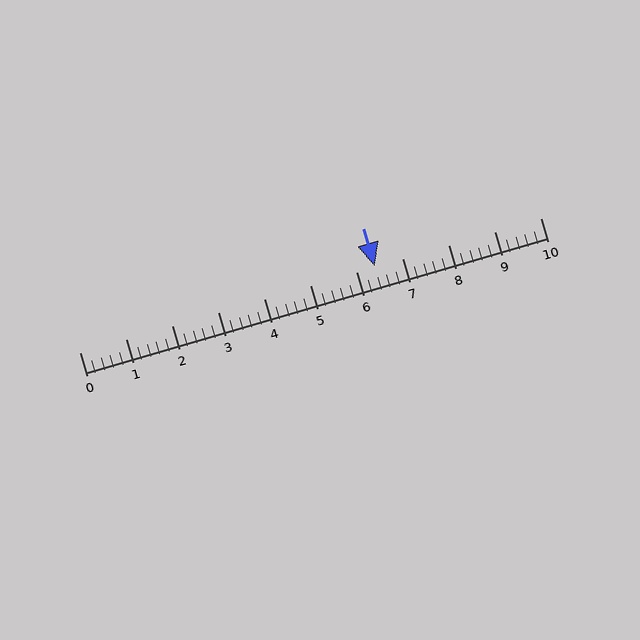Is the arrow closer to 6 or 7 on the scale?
The arrow is closer to 6.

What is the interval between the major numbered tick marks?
The major tick marks are spaced 1 units apart.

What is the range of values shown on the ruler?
The ruler shows values from 0 to 10.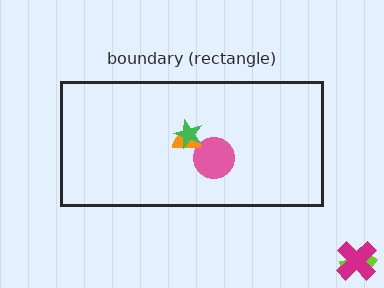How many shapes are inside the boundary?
3 inside, 2 outside.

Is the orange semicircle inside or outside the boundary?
Inside.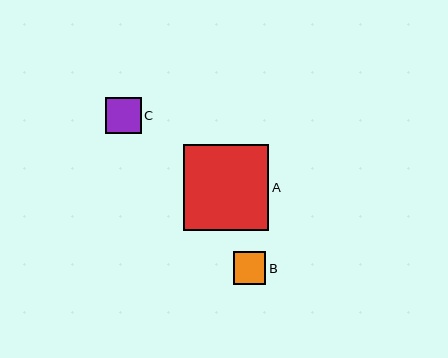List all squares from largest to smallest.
From largest to smallest: A, C, B.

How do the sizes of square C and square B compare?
Square C and square B are approximately the same size.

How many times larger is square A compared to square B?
Square A is approximately 2.6 times the size of square B.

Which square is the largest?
Square A is the largest with a size of approximately 85 pixels.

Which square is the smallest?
Square B is the smallest with a size of approximately 33 pixels.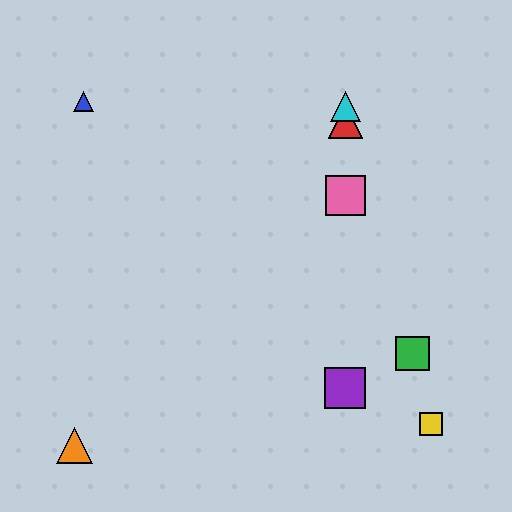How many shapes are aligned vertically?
4 shapes (the red triangle, the purple square, the cyan triangle, the pink square) are aligned vertically.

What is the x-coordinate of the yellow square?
The yellow square is at x≈431.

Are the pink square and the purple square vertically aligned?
Yes, both are at x≈345.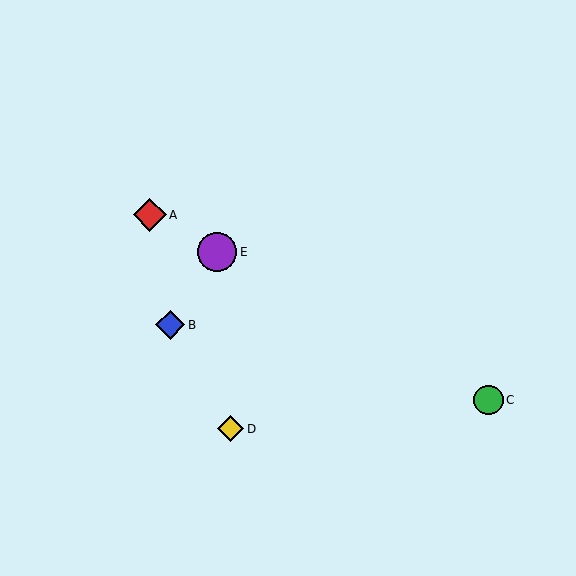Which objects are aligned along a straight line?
Objects A, C, E are aligned along a straight line.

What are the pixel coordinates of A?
Object A is at (150, 215).